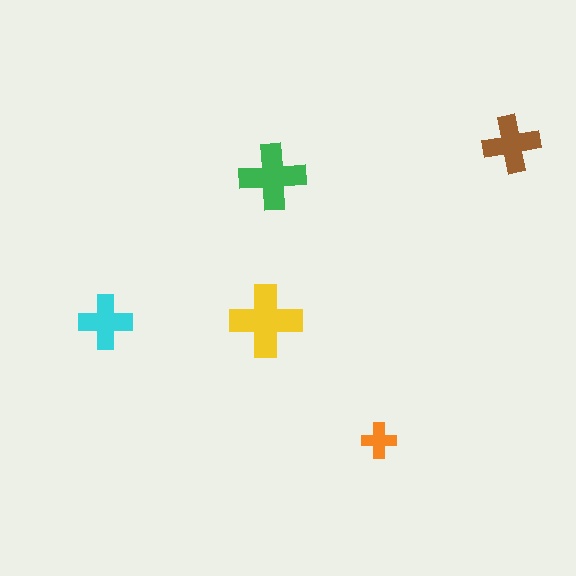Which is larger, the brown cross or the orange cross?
The brown one.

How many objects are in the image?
There are 5 objects in the image.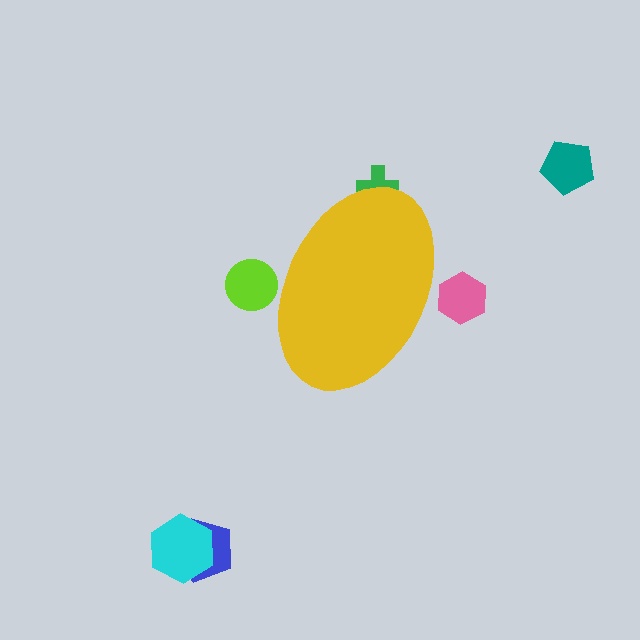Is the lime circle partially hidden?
Yes, the lime circle is partially hidden behind the yellow ellipse.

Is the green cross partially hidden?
Yes, the green cross is partially hidden behind the yellow ellipse.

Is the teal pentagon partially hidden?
No, the teal pentagon is fully visible.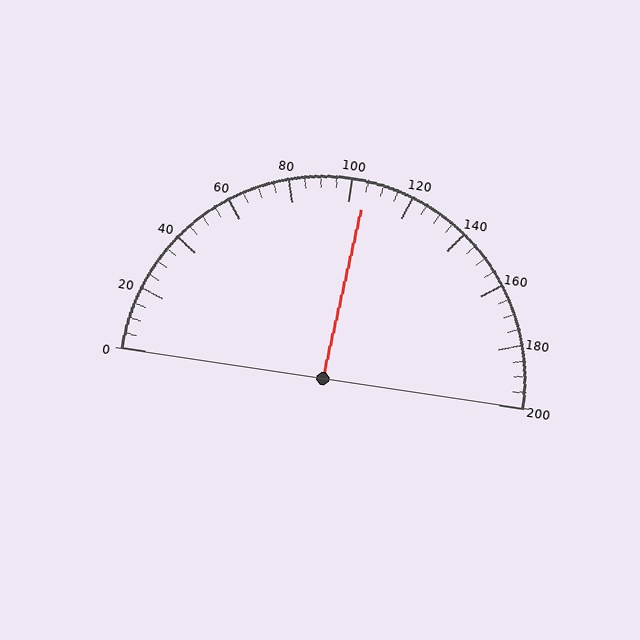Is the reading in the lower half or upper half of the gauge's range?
The reading is in the upper half of the range (0 to 200).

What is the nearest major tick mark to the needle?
The nearest major tick mark is 100.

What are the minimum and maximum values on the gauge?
The gauge ranges from 0 to 200.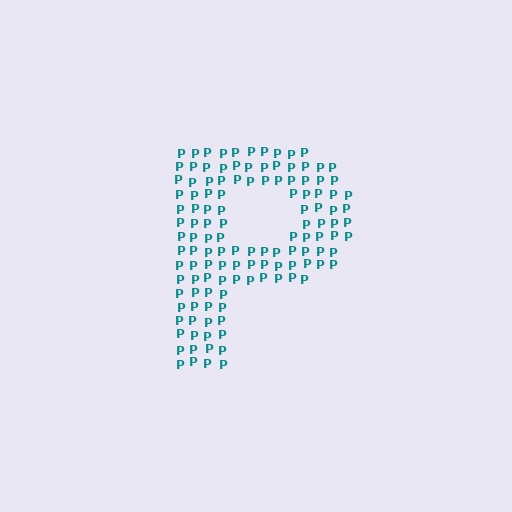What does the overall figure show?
The overall figure shows the letter P.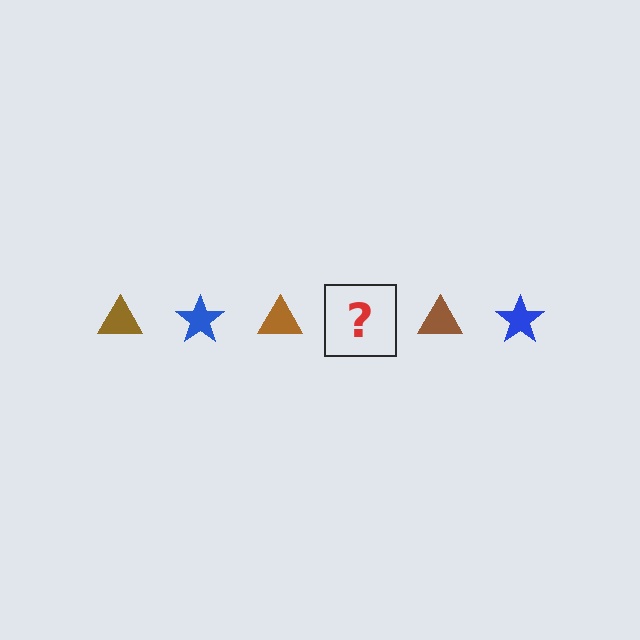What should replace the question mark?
The question mark should be replaced with a blue star.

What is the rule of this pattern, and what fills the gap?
The rule is that the pattern alternates between brown triangle and blue star. The gap should be filled with a blue star.